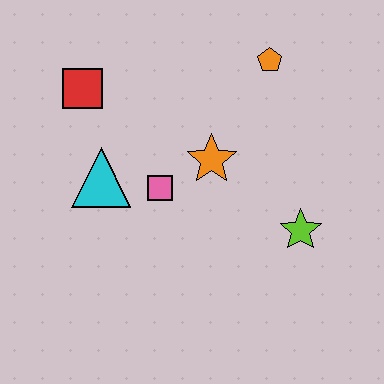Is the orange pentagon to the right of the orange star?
Yes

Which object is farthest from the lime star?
The red square is farthest from the lime star.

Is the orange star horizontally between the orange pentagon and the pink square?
Yes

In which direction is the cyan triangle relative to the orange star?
The cyan triangle is to the left of the orange star.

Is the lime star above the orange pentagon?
No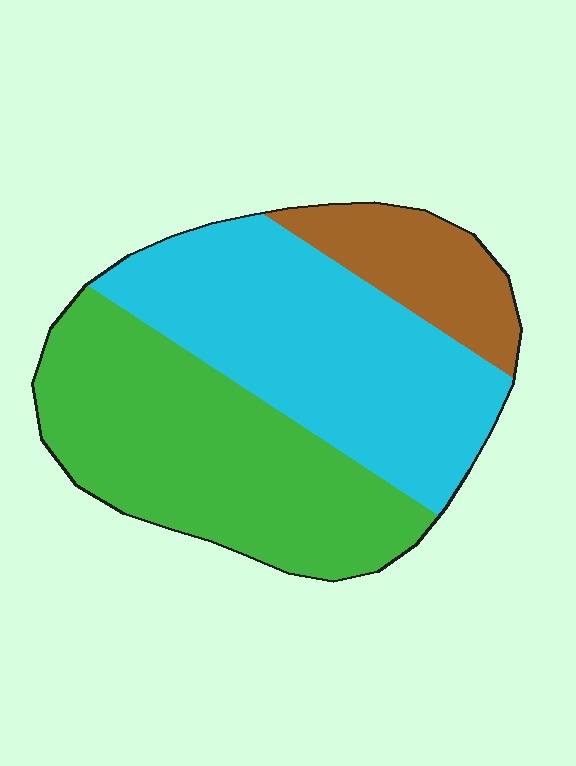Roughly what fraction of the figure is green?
Green takes up about two fifths (2/5) of the figure.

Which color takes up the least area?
Brown, at roughly 15%.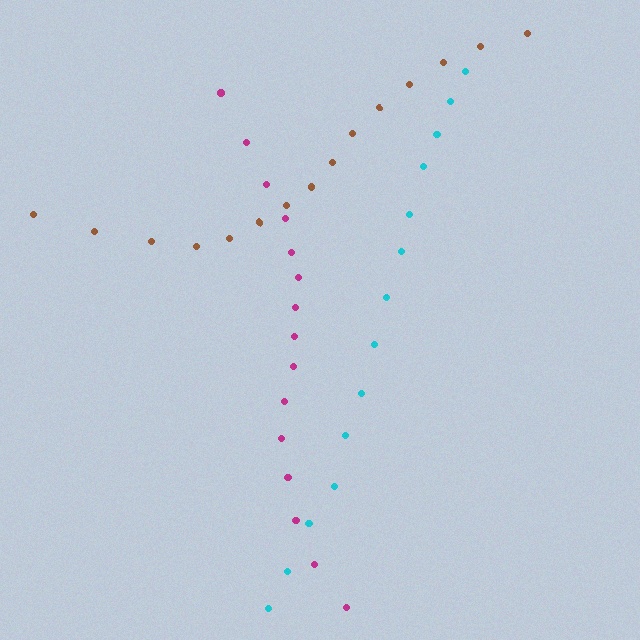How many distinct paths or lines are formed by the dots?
There are 3 distinct paths.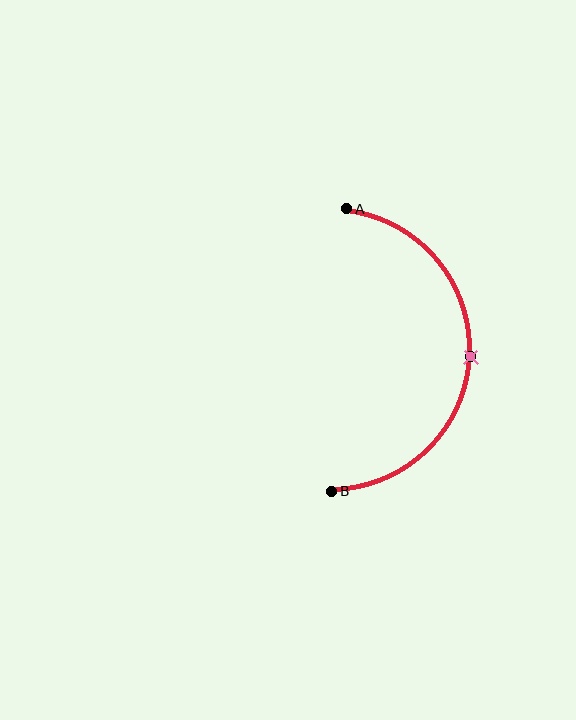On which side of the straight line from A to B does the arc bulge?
The arc bulges to the right of the straight line connecting A and B.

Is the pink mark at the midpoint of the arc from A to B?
Yes. The pink mark lies on the arc at equal arc-length from both A and B — it is the arc midpoint.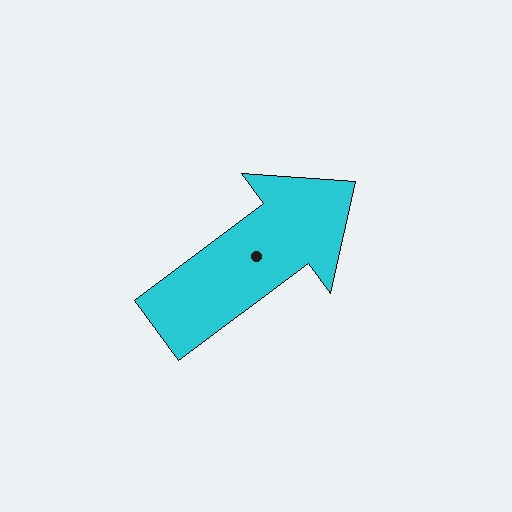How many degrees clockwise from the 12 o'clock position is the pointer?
Approximately 53 degrees.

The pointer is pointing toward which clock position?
Roughly 2 o'clock.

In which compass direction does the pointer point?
Northeast.